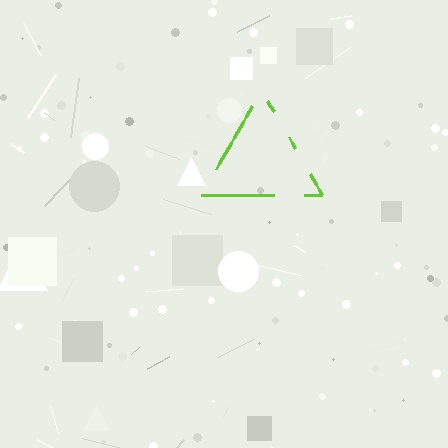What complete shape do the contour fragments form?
The contour fragments form a triangle.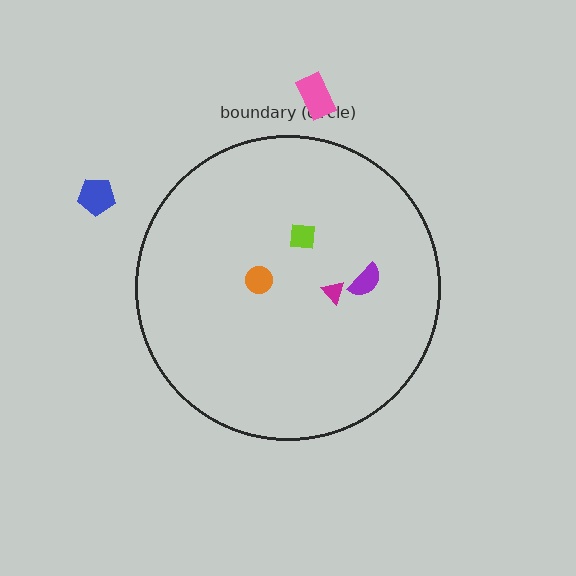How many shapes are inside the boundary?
4 inside, 2 outside.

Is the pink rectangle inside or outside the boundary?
Outside.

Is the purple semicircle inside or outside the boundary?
Inside.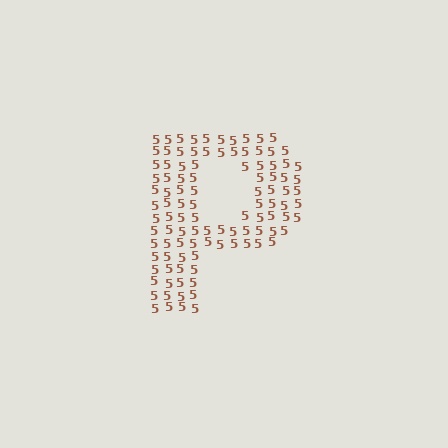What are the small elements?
The small elements are digit 5's.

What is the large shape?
The large shape is the letter P.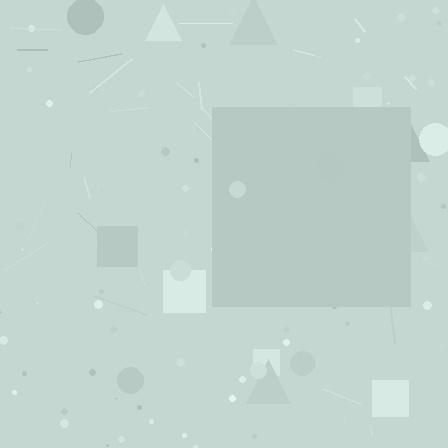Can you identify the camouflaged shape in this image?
The camouflaged shape is a square.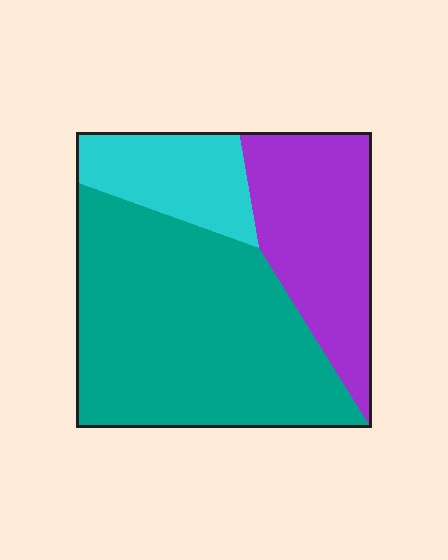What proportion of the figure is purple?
Purple covers roughly 30% of the figure.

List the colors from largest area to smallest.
From largest to smallest: teal, purple, cyan.